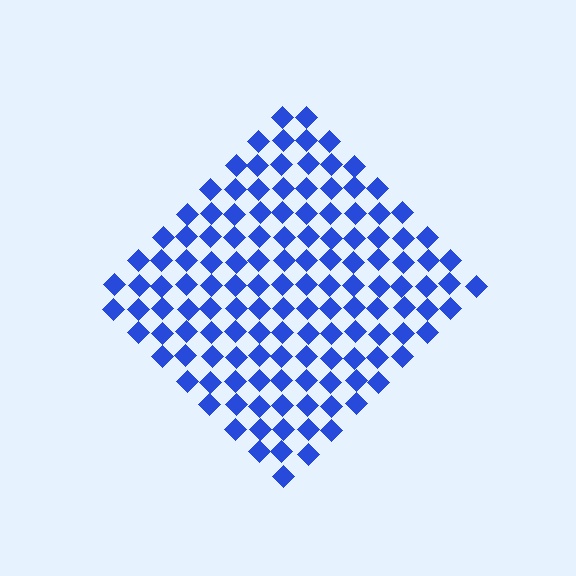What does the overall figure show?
The overall figure shows a diamond.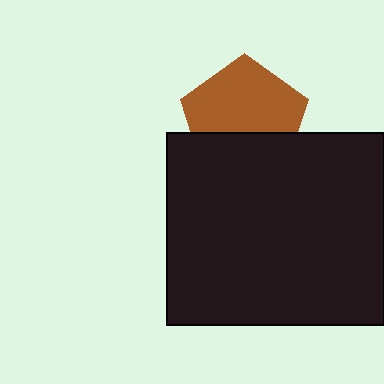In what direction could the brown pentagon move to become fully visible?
The brown pentagon could move up. That would shift it out from behind the black rectangle entirely.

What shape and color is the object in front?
The object in front is a black rectangle.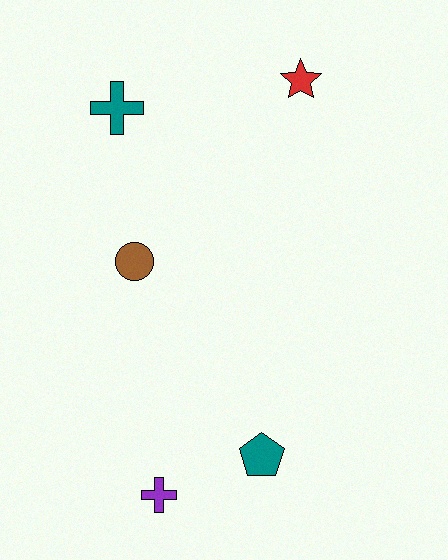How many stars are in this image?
There is 1 star.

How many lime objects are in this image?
There are no lime objects.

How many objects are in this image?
There are 5 objects.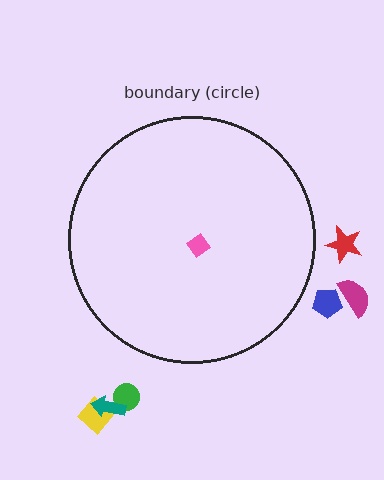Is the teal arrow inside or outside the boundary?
Outside.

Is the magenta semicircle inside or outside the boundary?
Outside.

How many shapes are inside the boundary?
1 inside, 6 outside.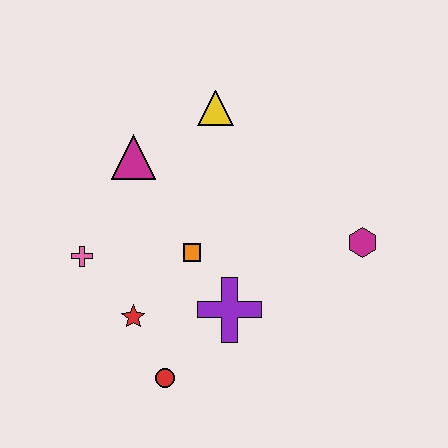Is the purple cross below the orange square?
Yes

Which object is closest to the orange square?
The purple cross is closest to the orange square.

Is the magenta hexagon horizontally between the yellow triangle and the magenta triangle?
No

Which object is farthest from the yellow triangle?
The red circle is farthest from the yellow triangle.